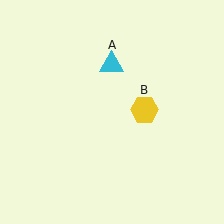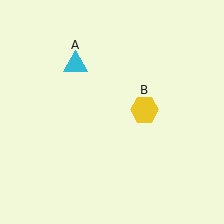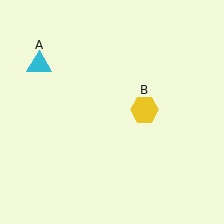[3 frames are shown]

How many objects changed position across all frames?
1 object changed position: cyan triangle (object A).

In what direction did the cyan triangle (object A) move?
The cyan triangle (object A) moved left.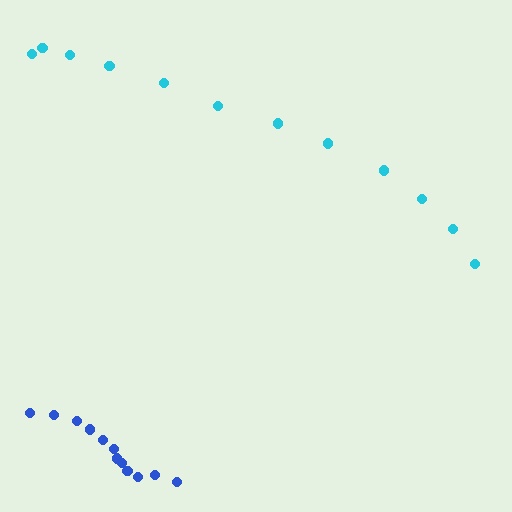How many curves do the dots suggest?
There are 2 distinct paths.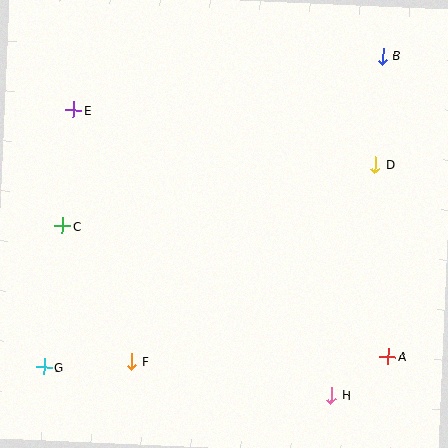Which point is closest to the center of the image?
Point C at (62, 226) is closest to the center.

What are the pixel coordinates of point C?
Point C is at (62, 226).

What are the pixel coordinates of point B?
Point B is at (383, 56).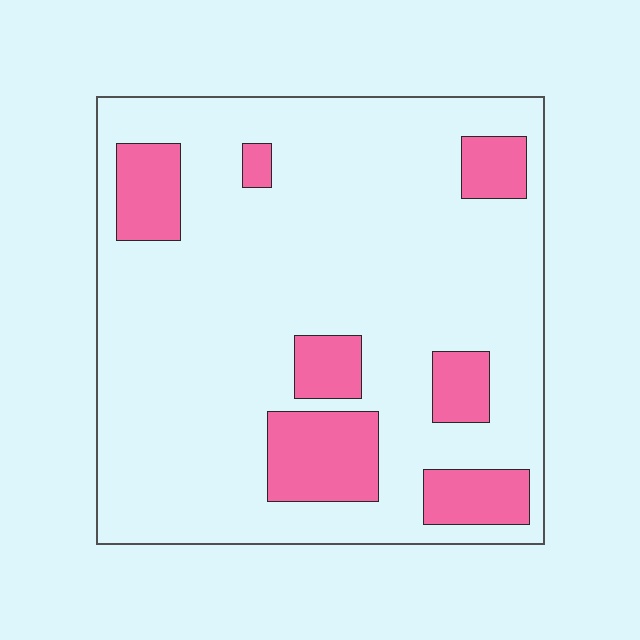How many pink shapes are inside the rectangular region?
7.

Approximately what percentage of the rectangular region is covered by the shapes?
Approximately 20%.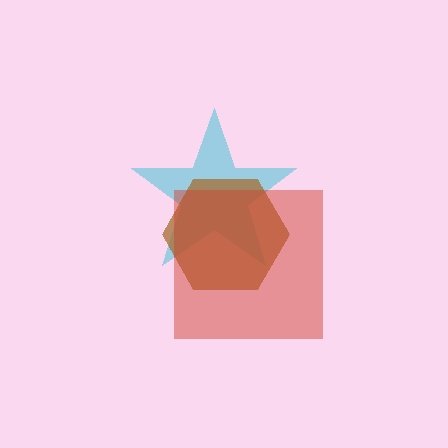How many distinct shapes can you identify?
There are 3 distinct shapes: a cyan star, a brown hexagon, a red square.